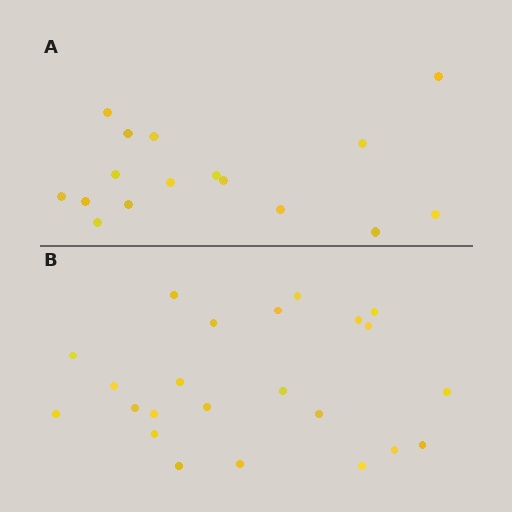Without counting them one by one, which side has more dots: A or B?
Region B (the bottom region) has more dots.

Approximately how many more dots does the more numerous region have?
Region B has roughly 8 or so more dots than region A.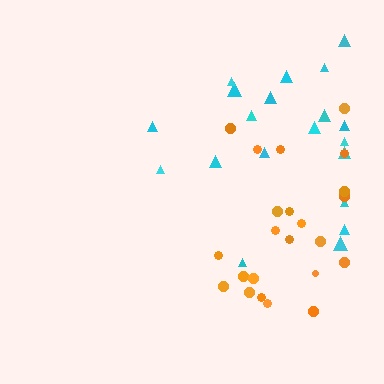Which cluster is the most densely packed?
Orange.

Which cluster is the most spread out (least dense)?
Cyan.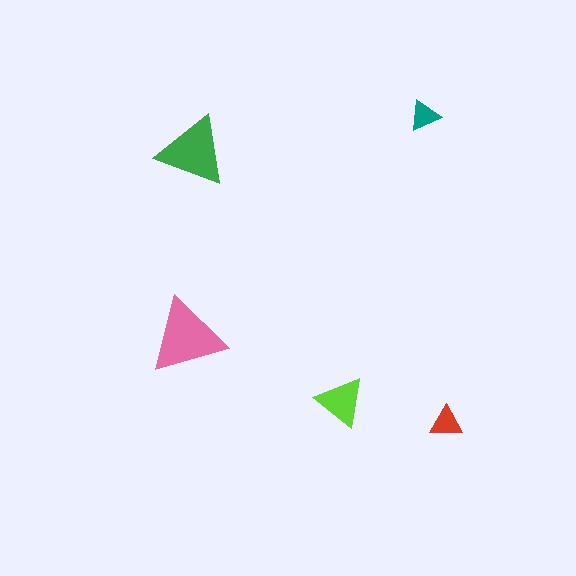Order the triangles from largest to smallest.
the pink one, the green one, the lime one, the red one, the teal one.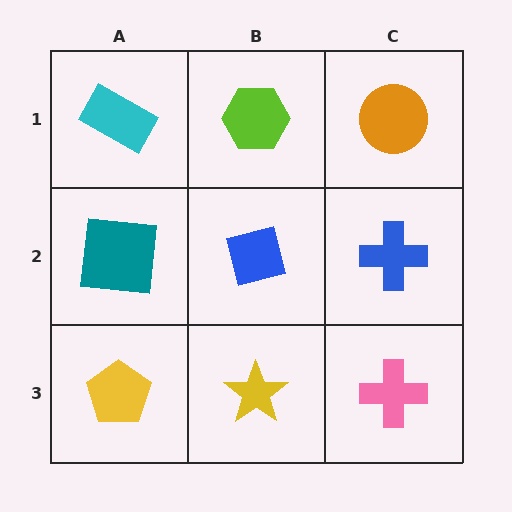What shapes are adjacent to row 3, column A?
A teal square (row 2, column A), a yellow star (row 3, column B).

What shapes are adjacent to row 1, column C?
A blue cross (row 2, column C), a lime hexagon (row 1, column B).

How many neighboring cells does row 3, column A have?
2.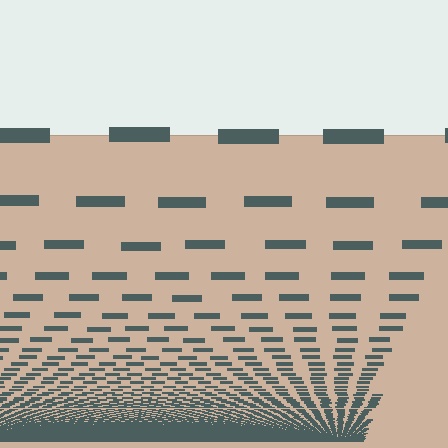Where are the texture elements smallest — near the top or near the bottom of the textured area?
Near the bottom.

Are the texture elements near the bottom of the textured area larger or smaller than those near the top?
Smaller. The gradient is inverted — elements near the bottom are smaller and denser.